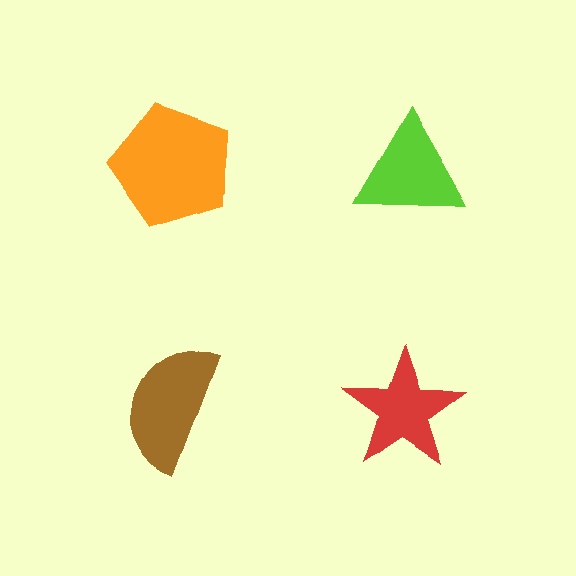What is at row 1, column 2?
A lime triangle.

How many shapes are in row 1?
2 shapes.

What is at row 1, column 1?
An orange pentagon.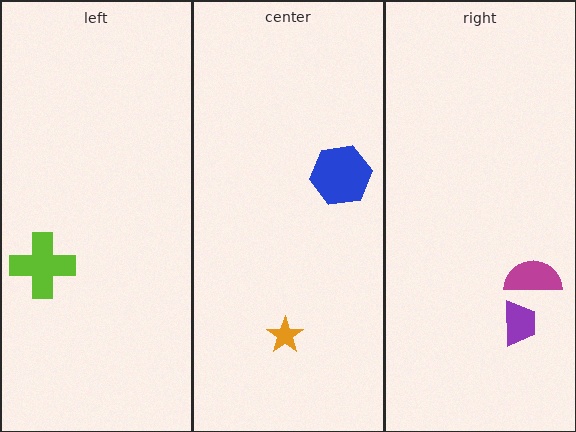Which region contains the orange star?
The center region.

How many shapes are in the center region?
2.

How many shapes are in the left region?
1.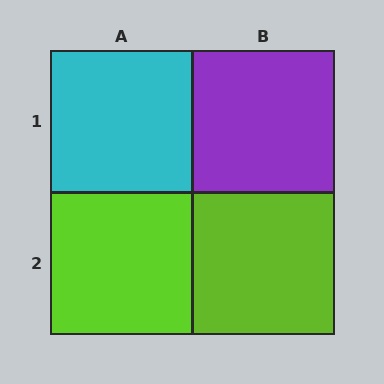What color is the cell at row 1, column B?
Purple.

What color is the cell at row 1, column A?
Cyan.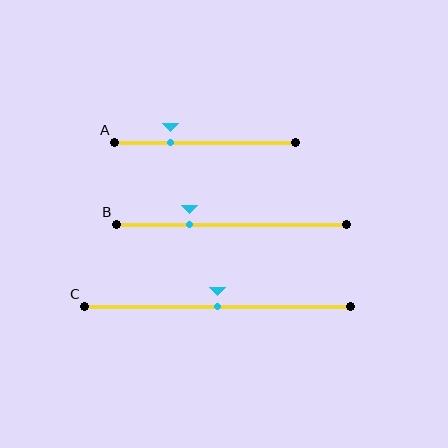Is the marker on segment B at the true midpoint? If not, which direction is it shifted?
No, the marker on segment B is shifted to the left by about 18% of the segment length.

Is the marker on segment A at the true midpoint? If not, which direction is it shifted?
No, the marker on segment A is shifted to the left by about 19% of the segment length.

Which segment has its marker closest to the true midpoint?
Segment C has its marker closest to the true midpoint.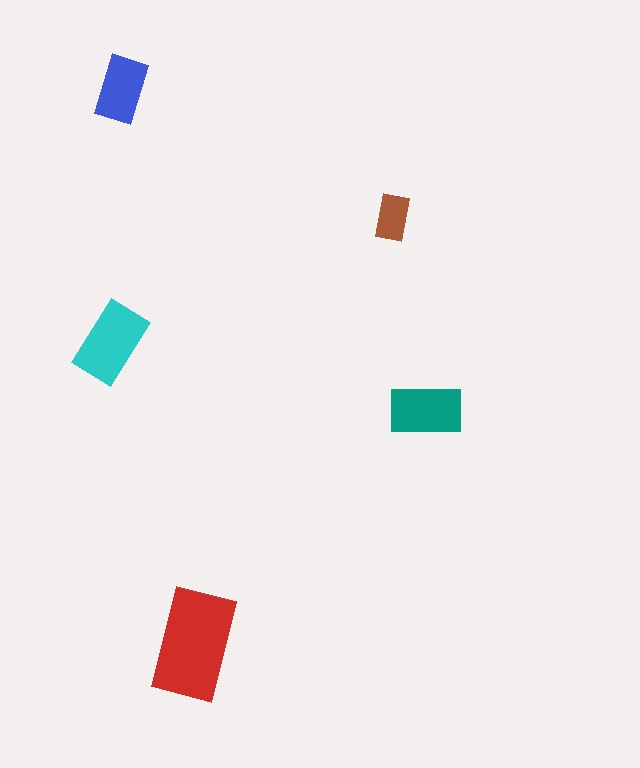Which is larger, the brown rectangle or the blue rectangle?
The blue one.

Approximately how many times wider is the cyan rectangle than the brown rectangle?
About 2 times wider.